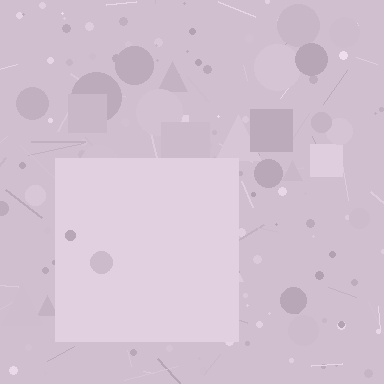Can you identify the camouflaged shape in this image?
The camouflaged shape is a square.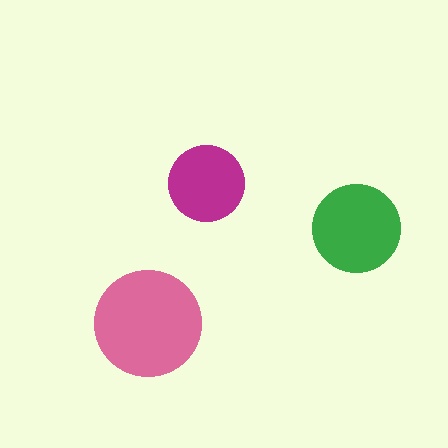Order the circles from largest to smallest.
the pink one, the green one, the magenta one.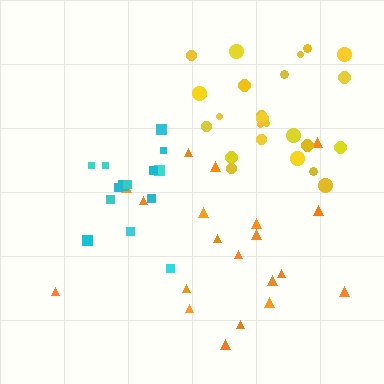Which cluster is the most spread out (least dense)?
Orange.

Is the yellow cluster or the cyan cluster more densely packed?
Cyan.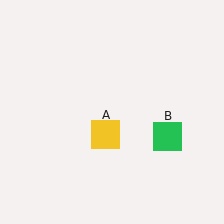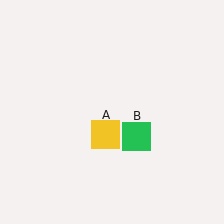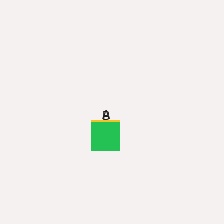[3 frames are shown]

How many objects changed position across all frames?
1 object changed position: green square (object B).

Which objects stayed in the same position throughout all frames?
Yellow square (object A) remained stationary.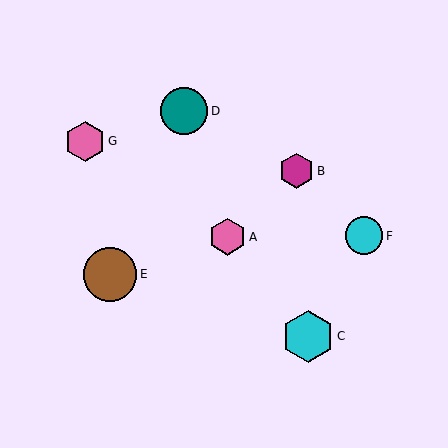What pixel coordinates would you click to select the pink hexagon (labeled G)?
Click at (85, 141) to select the pink hexagon G.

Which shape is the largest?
The brown circle (labeled E) is the largest.